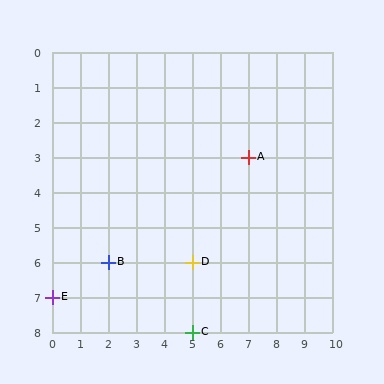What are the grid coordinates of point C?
Point C is at grid coordinates (5, 8).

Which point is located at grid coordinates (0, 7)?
Point E is at (0, 7).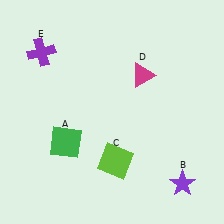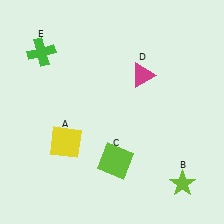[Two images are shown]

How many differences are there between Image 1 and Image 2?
There are 3 differences between the two images.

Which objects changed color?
A changed from green to yellow. B changed from purple to lime. E changed from purple to green.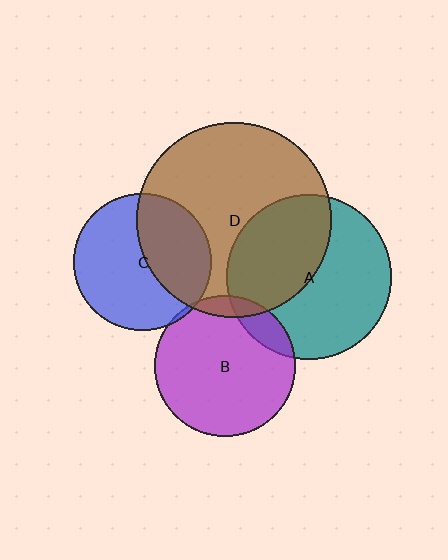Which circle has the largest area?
Circle D (brown).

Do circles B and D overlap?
Yes.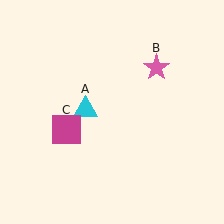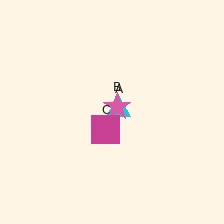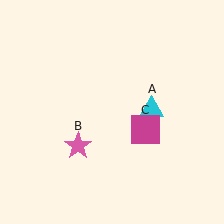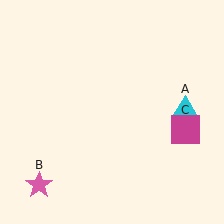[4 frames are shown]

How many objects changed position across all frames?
3 objects changed position: cyan triangle (object A), pink star (object B), magenta square (object C).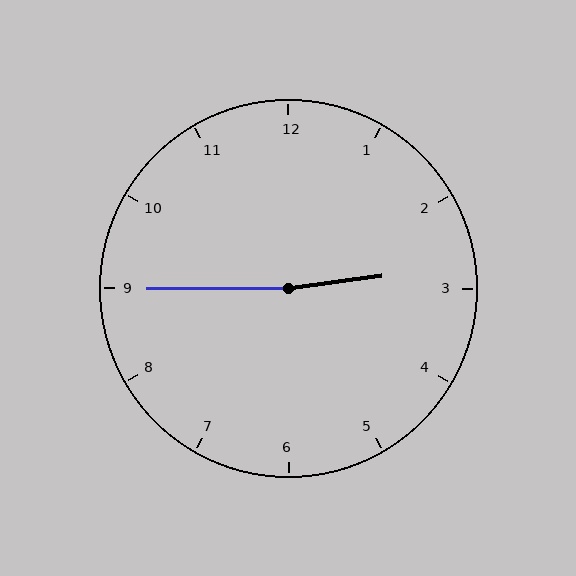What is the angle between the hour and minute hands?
Approximately 172 degrees.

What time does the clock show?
2:45.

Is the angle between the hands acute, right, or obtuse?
It is obtuse.